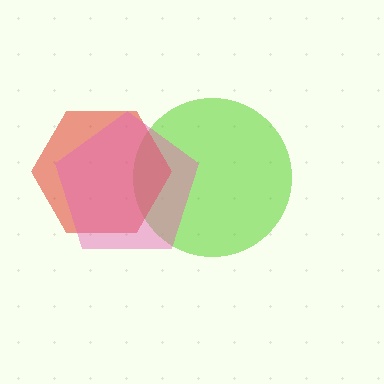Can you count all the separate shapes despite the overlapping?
Yes, there are 3 separate shapes.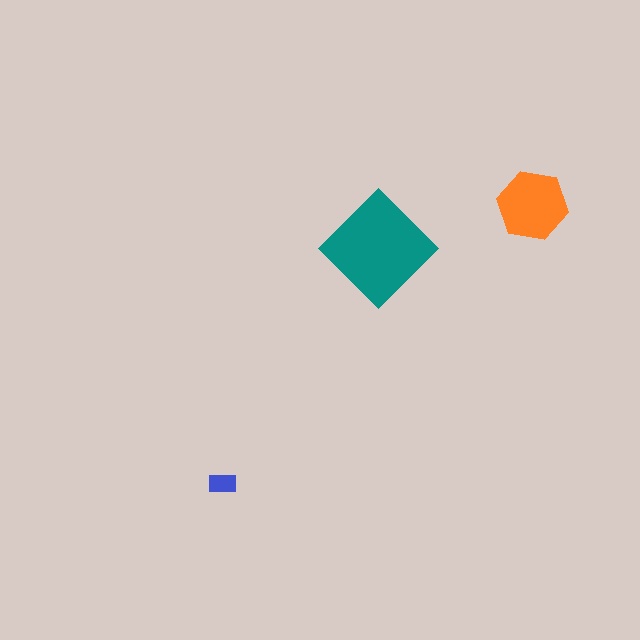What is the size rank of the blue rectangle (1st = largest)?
3rd.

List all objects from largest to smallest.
The teal diamond, the orange hexagon, the blue rectangle.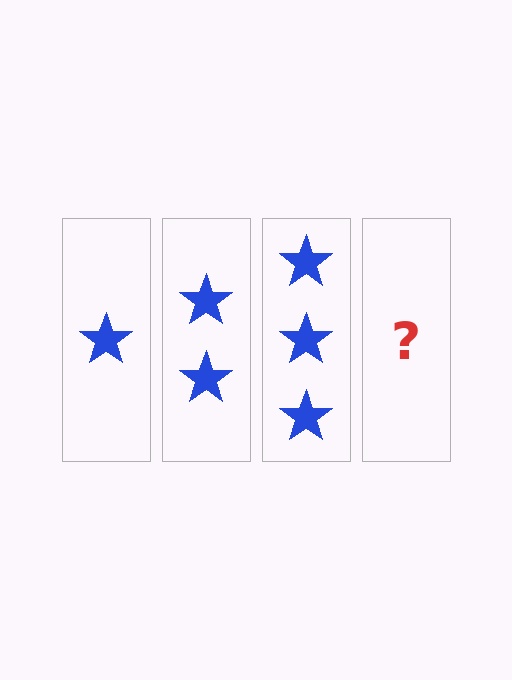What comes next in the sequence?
The next element should be 4 stars.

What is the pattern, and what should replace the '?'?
The pattern is that each step adds one more star. The '?' should be 4 stars.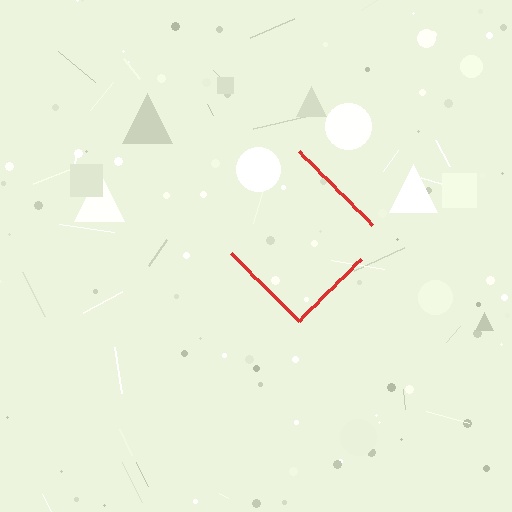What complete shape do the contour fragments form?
The contour fragments form a diamond.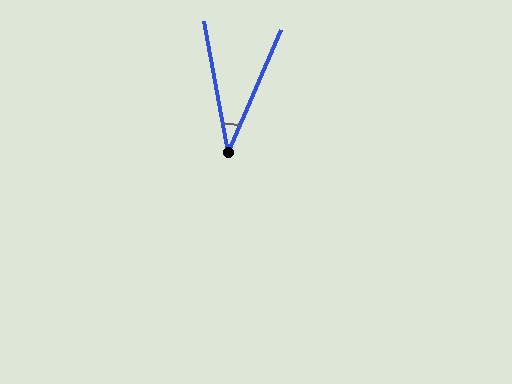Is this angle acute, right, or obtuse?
It is acute.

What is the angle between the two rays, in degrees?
Approximately 34 degrees.